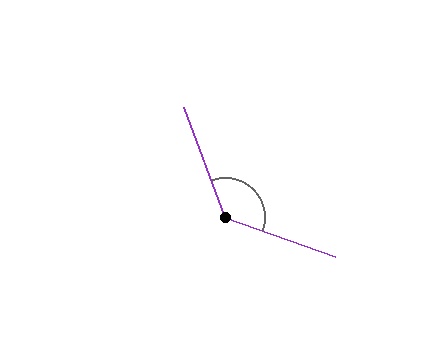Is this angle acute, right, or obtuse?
It is obtuse.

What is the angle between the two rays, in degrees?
Approximately 130 degrees.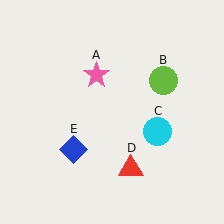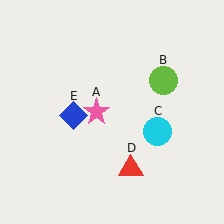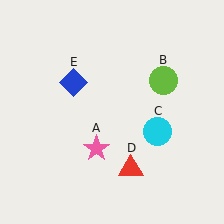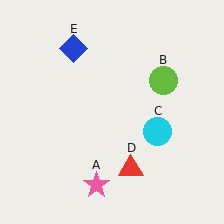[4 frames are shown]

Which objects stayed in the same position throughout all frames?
Lime circle (object B) and cyan circle (object C) and red triangle (object D) remained stationary.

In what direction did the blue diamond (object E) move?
The blue diamond (object E) moved up.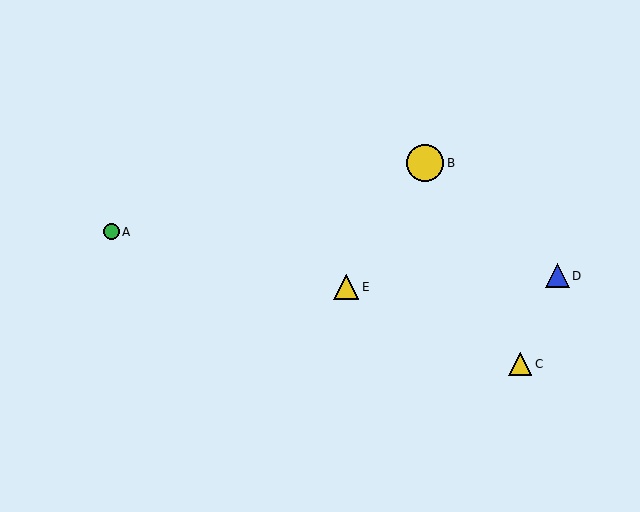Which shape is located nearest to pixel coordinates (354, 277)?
The yellow triangle (labeled E) at (346, 287) is nearest to that location.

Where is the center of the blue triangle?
The center of the blue triangle is at (557, 276).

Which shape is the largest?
The yellow circle (labeled B) is the largest.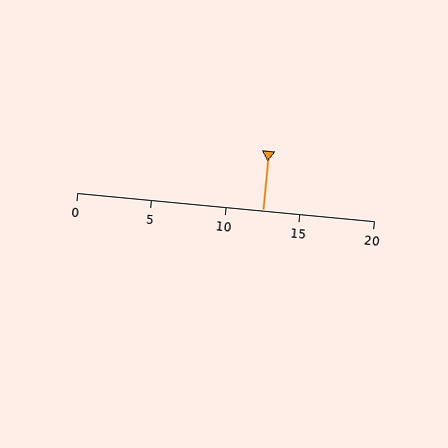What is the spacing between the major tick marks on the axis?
The major ticks are spaced 5 apart.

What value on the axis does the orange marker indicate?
The marker indicates approximately 12.5.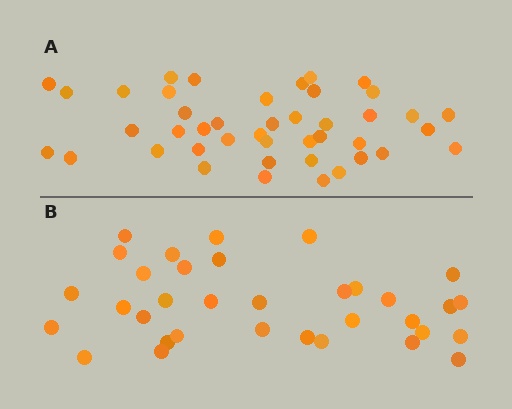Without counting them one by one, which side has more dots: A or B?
Region A (the top region) has more dots.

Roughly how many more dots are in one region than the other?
Region A has roughly 8 or so more dots than region B.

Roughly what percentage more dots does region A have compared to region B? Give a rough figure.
About 25% more.